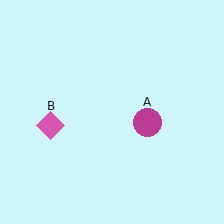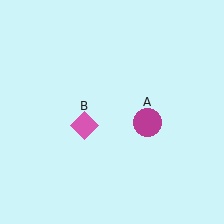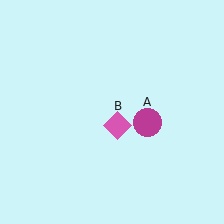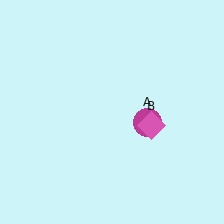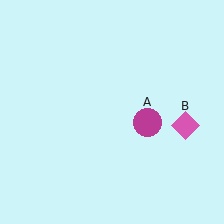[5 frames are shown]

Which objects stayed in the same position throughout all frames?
Magenta circle (object A) remained stationary.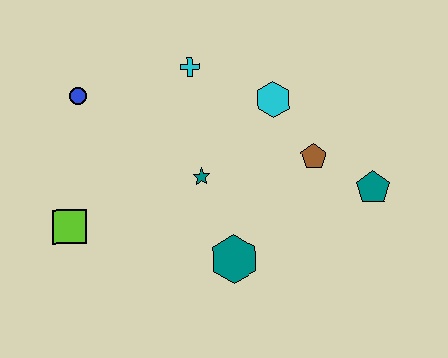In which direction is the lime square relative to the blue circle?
The lime square is below the blue circle.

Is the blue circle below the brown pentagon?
No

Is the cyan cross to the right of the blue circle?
Yes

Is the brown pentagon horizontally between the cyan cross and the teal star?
No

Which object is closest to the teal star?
The teal hexagon is closest to the teal star.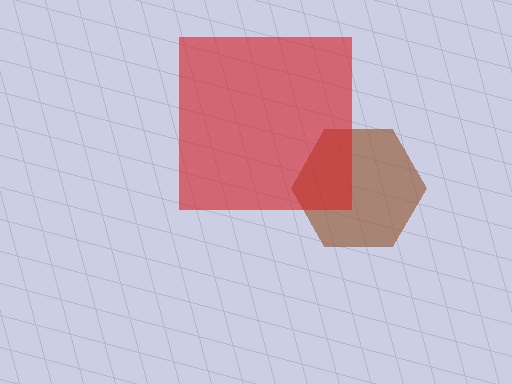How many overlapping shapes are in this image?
There are 2 overlapping shapes in the image.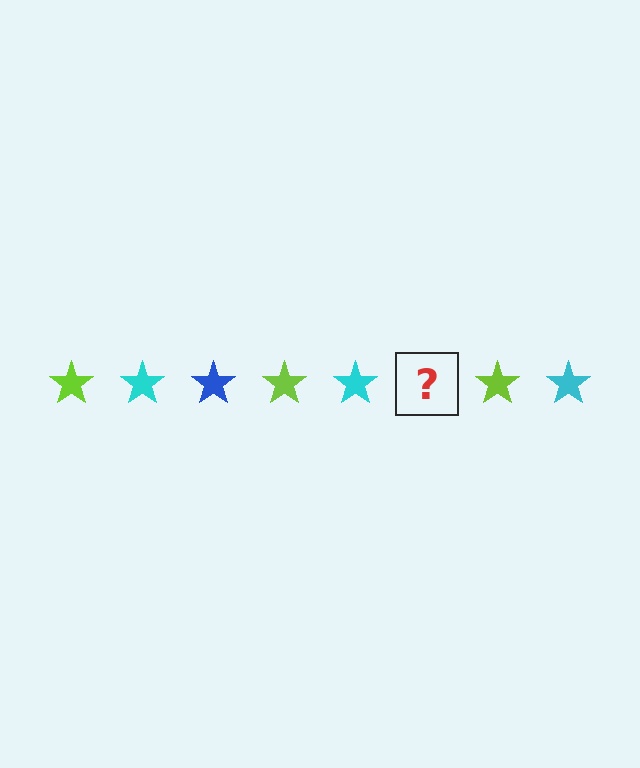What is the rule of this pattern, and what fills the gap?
The rule is that the pattern cycles through lime, cyan, blue stars. The gap should be filled with a blue star.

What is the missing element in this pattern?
The missing element is a blue star.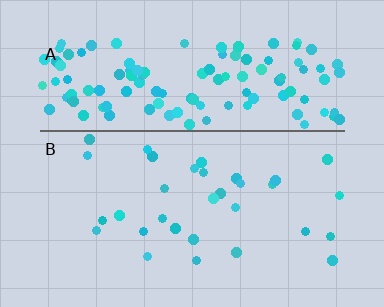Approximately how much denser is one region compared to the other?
Approximately 4.2× — region A over region B.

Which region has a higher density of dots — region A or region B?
A (the top).